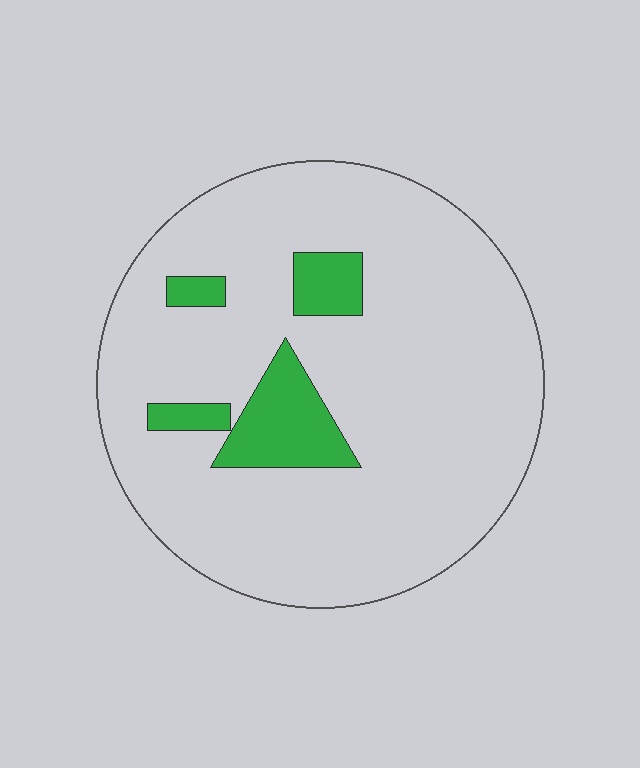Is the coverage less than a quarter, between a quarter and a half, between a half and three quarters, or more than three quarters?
Less than a quarter.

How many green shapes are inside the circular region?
4.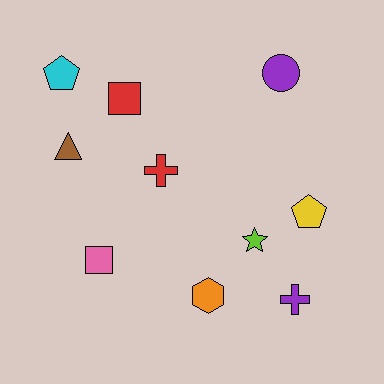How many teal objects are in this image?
There are no teal objects.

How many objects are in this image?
There are 10 objects.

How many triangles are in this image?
There is 1 triangle.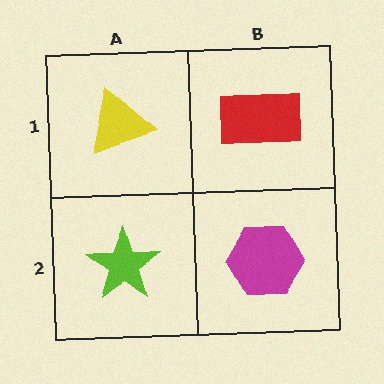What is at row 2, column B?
A magenta hexagon.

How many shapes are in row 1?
2 shapes.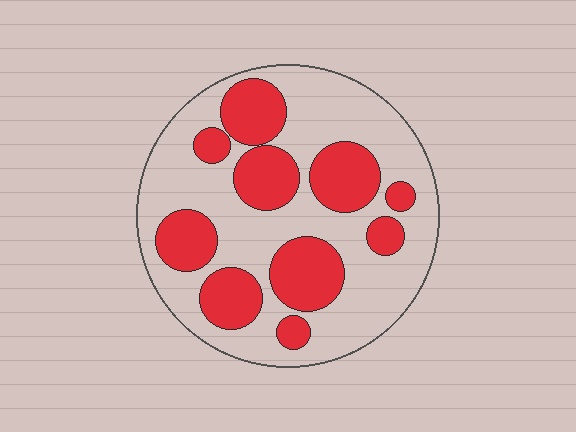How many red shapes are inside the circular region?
10.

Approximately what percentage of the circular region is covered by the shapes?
Approximately 35%.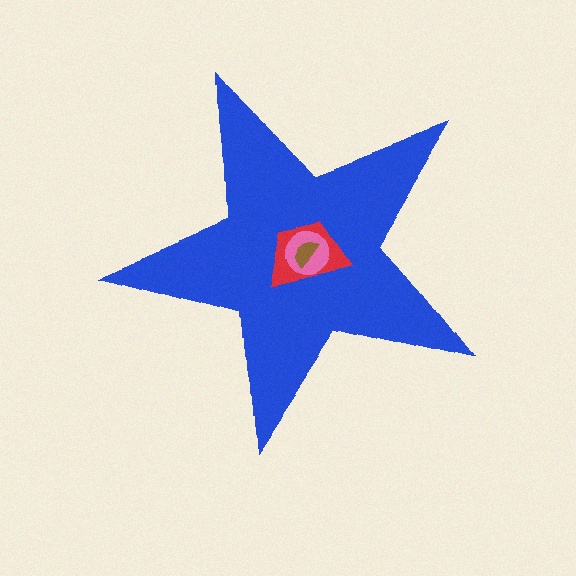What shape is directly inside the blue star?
The red trapezoid.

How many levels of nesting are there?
4.